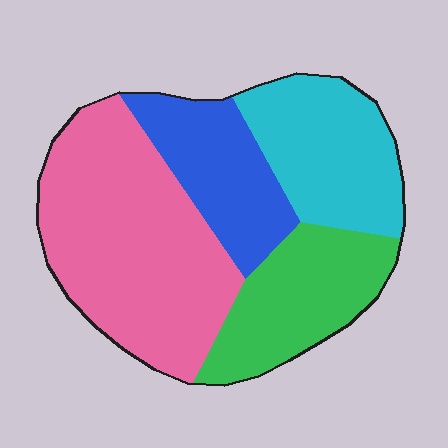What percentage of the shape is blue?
Blue takes up about one sixth (1/6) of the shape.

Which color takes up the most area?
Pink, at roughly 40%.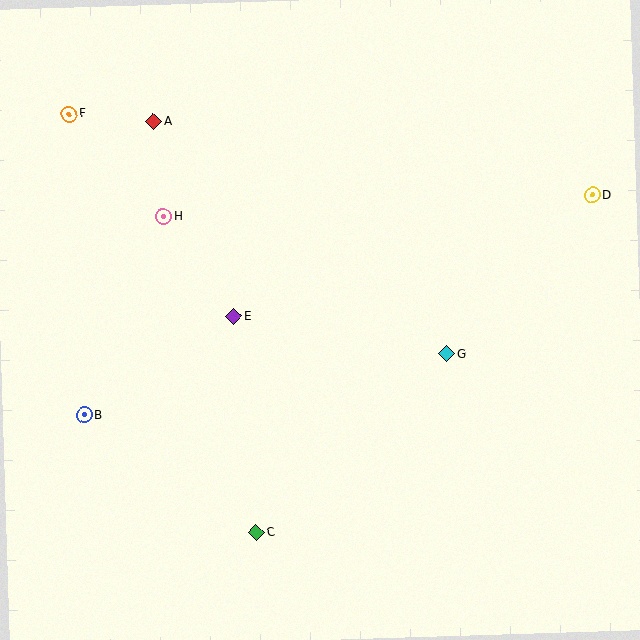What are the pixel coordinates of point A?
Point A is at (153, 121).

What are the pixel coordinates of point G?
Point G is at (447, 354).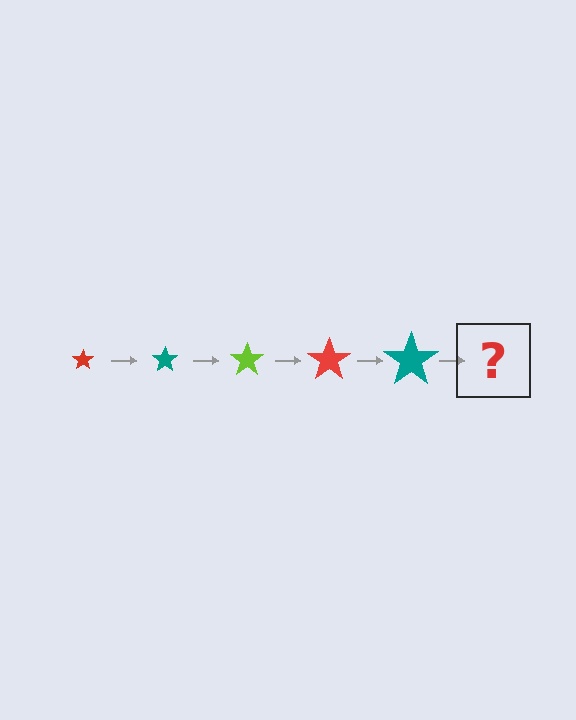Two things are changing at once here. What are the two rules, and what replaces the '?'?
The two rules are that the star grows larger each step and the color cycles through red, teal, and lime. The '?' should be a lime star, larger than the previous one.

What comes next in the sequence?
The next element should be a lime star, larger than the previous one.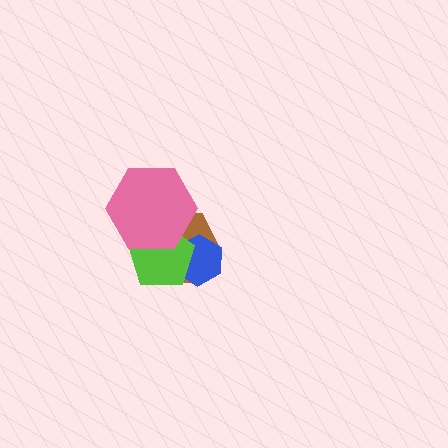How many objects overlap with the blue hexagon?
2 objects overlap with the blue hexagon.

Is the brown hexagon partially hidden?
Yes, it is partially covered by another shape.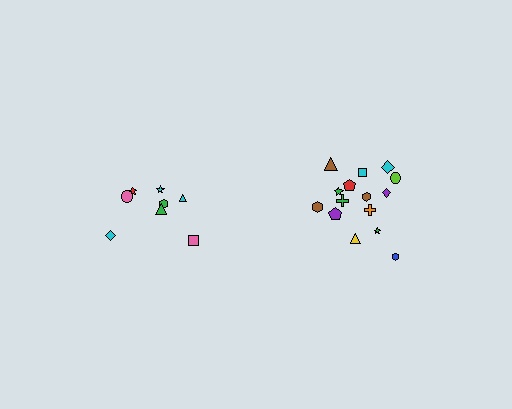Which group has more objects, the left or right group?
The right group.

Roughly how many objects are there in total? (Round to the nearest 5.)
Roughly 25 objects in total.